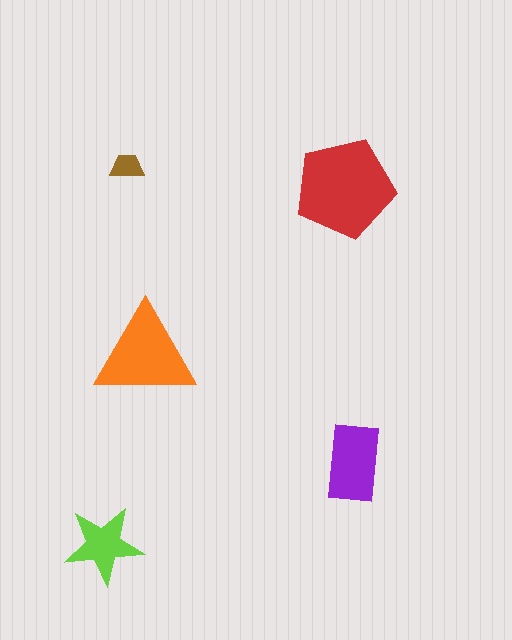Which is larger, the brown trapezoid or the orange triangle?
The orange triangle.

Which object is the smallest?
The brown trapezoid.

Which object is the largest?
The red pentagon.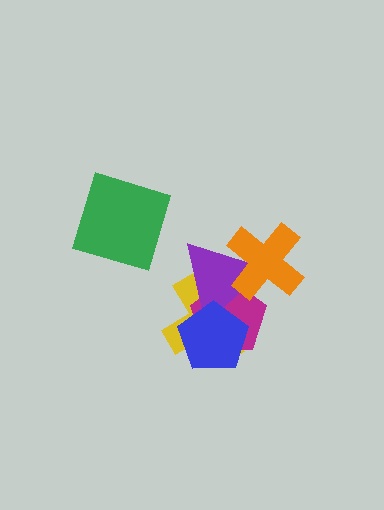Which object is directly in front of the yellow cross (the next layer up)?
The magenta pentagon is directly in front of the yellow cross.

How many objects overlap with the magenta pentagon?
4 objects overlap with the magenta pentagon.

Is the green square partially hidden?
No, no other shape covers it.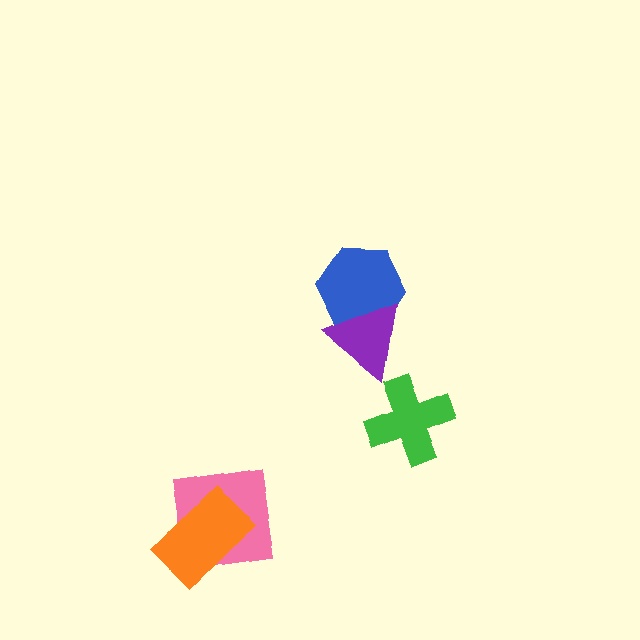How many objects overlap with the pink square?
1 object overlaps with the pink square.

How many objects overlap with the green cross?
0 objects overlap with the green cross.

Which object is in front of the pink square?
The orange rectangle is in front of the pink square.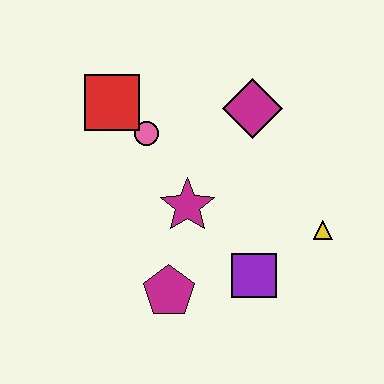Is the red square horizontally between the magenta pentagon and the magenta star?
No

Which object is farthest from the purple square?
The red square is farthest from the purple square.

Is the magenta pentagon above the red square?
No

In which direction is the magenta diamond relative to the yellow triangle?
The magenta diamond is above the yellow triangle.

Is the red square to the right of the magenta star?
No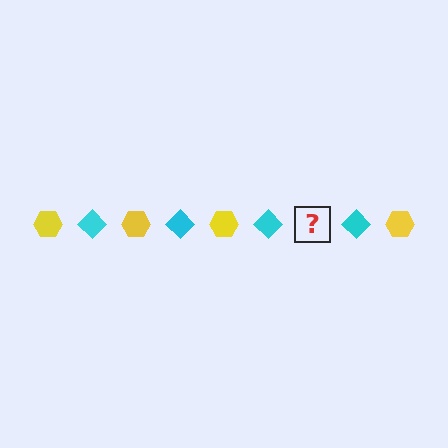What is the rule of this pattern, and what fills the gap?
The rule is that the pattern alternates between yellow hexagon and cyan diamond. The gap should be filled with a yellow hexagon.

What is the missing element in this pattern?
The missing element is a yellow hexagon.